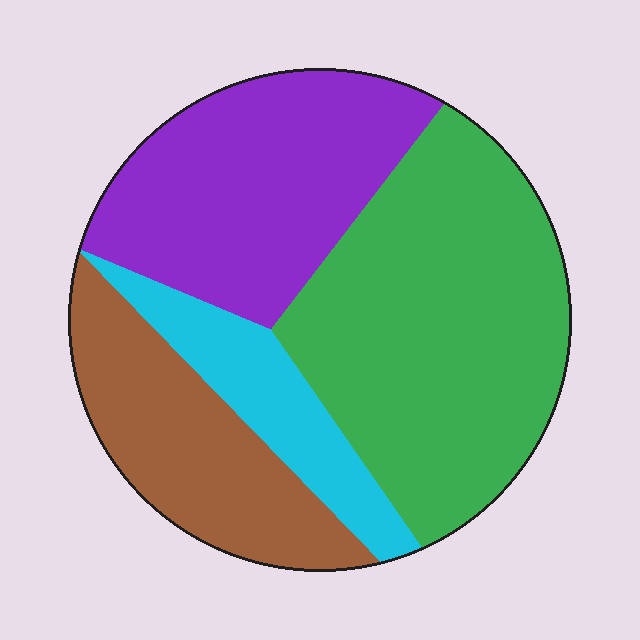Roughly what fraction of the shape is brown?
Brown takes up less than a quarter of the shape.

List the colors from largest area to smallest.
From largest to smallest: green, purple, brown, cyan.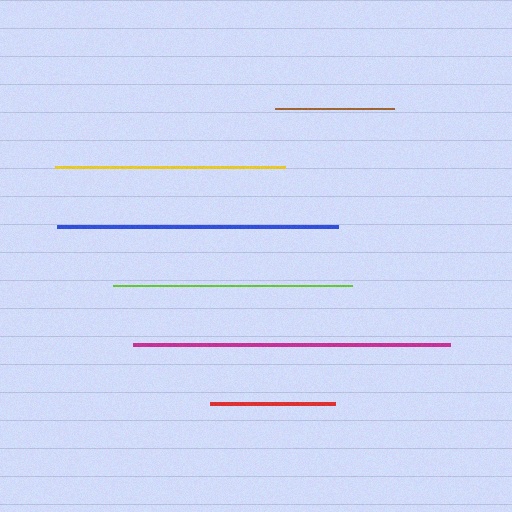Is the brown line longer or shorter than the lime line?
The lime line is longer than the brown line.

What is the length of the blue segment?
The blue segment is approximately 281 pixels long.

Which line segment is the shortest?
The brown line is the shortest at approximately 118 pixels.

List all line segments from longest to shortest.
From longest to shortest: magenta, blue, lime, yellow, red, brown.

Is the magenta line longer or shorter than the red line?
The magenta line is longer than the red line.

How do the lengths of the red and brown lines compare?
The red and brown lines are approximately the same length.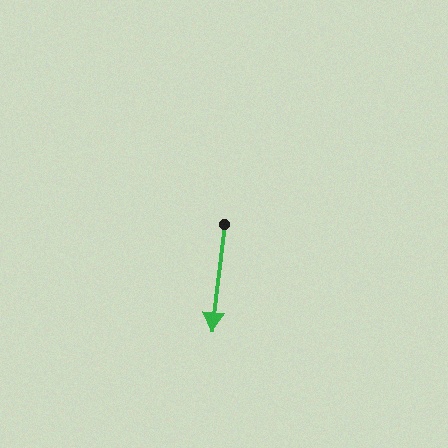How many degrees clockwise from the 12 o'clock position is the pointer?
Approximately 187 degrees.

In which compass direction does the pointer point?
South.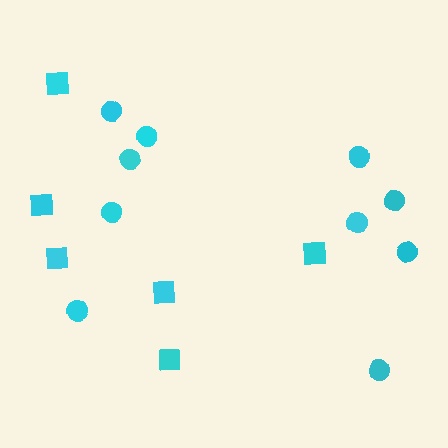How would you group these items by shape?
There are 2 groups: one group of circles (10) and one group of squares (6).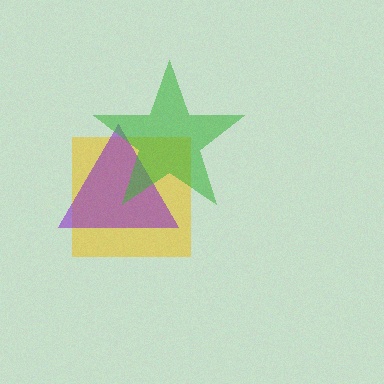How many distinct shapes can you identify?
There are 3 distinct shapes: a yellow square, a purple triangle, a green star.